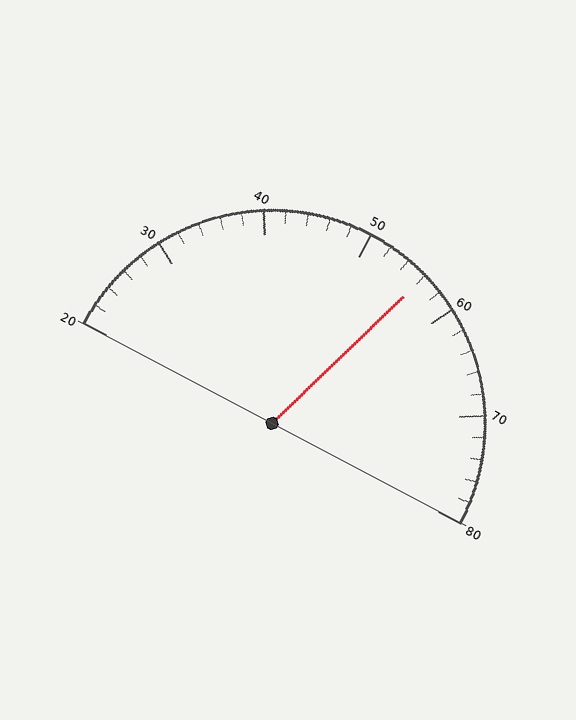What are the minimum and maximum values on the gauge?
The gauge ranges from 20 to 80.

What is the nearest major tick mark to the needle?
The nearest major tick mark is 60.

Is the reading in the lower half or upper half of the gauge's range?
The reading is in the upper half of the range (20 to 80).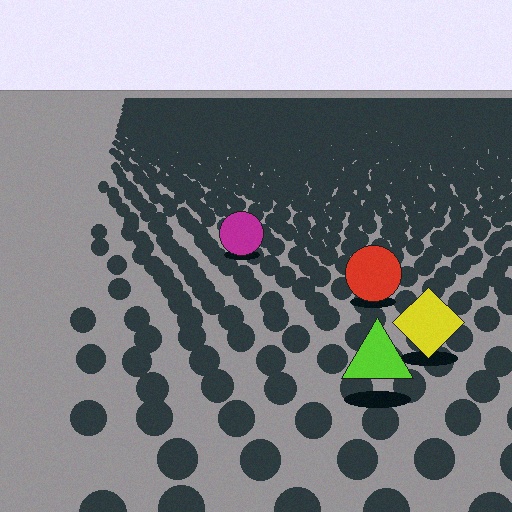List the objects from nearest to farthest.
From nearest to farthest: the lime triangle, the yellow diamond, the red circle, the magenta circle.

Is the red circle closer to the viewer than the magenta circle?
Yes. The red circle is closer — you can tell from the texture gradient: the ground texture is coarser near it.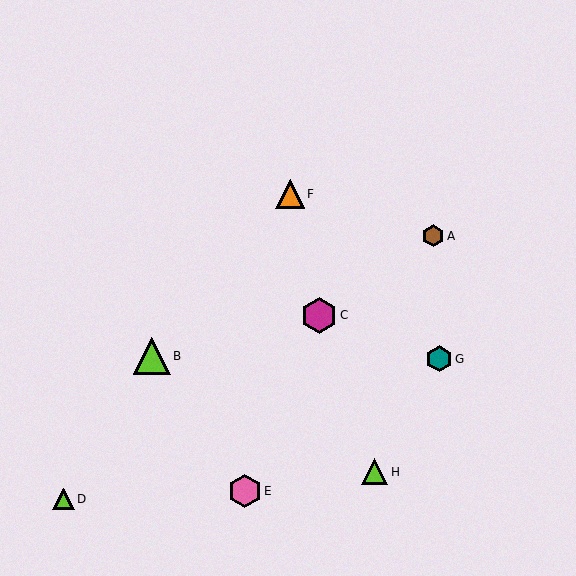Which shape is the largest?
The lime triangle (labeled B) is the largest.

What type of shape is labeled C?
Shape C is a magenta hexagon.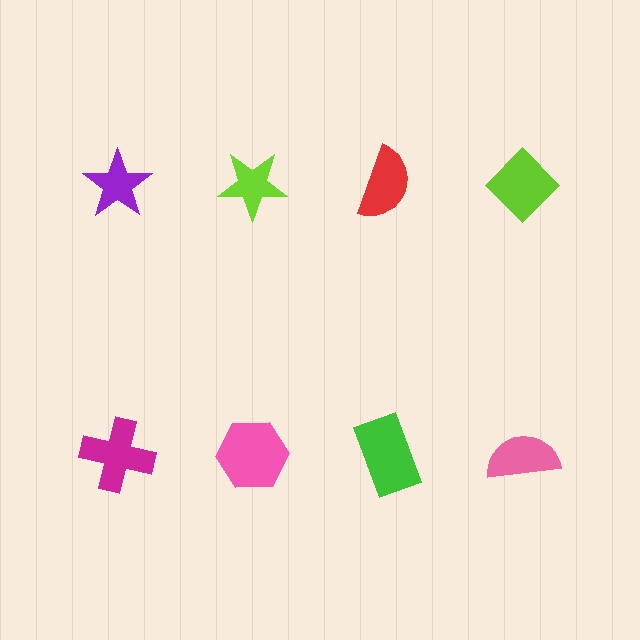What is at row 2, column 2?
A pink hexagon.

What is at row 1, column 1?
A purple star.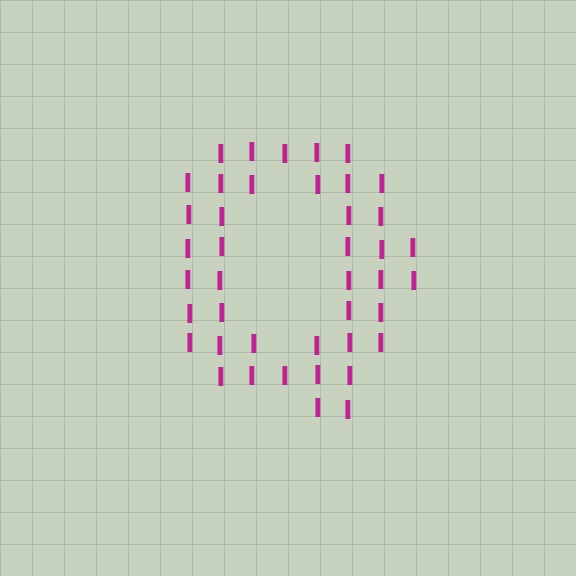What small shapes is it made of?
It is made of small letter I's.